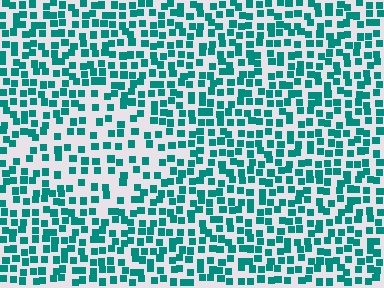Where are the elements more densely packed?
The elements are more densely packed outside the diamond boundary.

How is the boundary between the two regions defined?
The boundary is defined by a change in element density (approximately 1.7x ratio). All elements are the same color, size, and shape.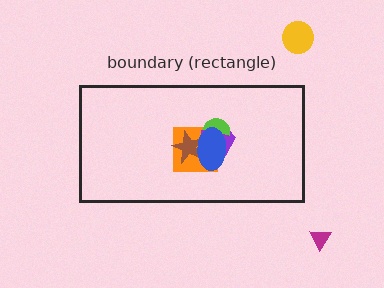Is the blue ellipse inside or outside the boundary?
Inside.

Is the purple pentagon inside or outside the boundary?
Inside.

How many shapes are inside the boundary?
5 inside, 2 outside.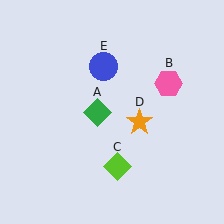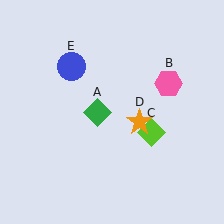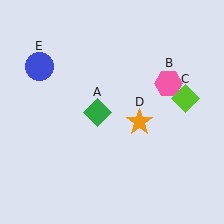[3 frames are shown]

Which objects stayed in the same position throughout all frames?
Green diamond (object A) and pink hexagon (object B) and orange star (object D) remained stationary.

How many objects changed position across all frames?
2 objects changed position: lime diamond (object C), blue circle (object E).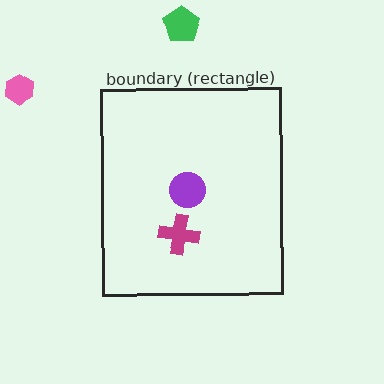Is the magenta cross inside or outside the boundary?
Inside.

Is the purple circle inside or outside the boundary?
Inside.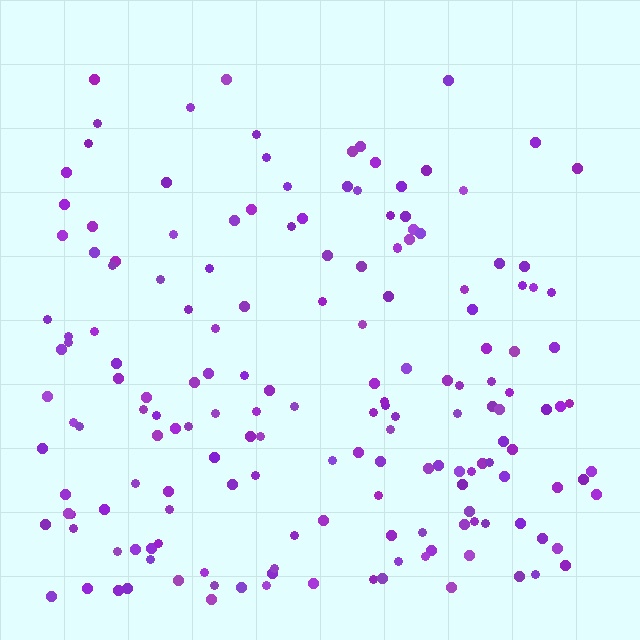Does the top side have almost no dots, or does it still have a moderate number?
Still a moderate number, just noticeably fewer than the bottom.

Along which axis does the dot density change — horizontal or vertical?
Vertical.